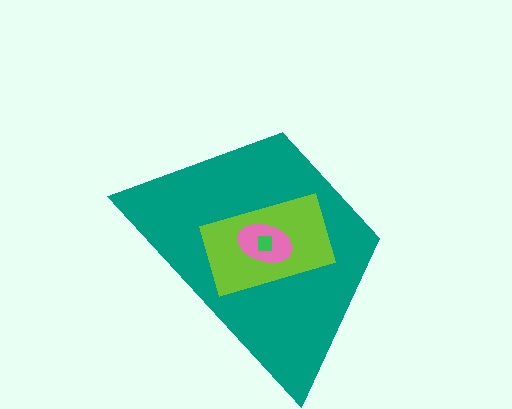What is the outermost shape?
The teal trapezoid.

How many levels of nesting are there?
4.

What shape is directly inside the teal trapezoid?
The lime rectangle.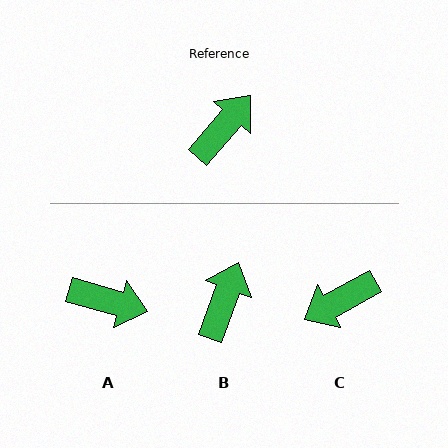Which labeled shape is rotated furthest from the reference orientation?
C, about 159 degrees away.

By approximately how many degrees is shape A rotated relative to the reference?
Approximately 65 degrees clockwise.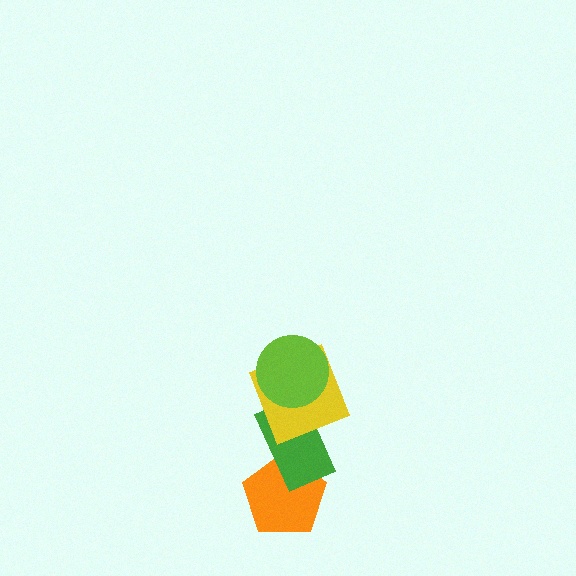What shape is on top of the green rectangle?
The yellow square is on top of the green rectangle.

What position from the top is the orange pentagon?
The orange pentagon is 4th from the top.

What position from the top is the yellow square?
The yellow square is 2nd from the top.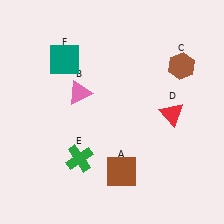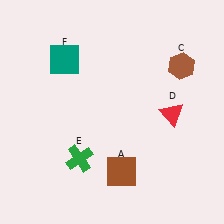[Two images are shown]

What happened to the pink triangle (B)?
The pink triangle (B) was removed in Image 2. It was in the top-left area of Image 1.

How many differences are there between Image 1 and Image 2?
There is 1 difference between the two images.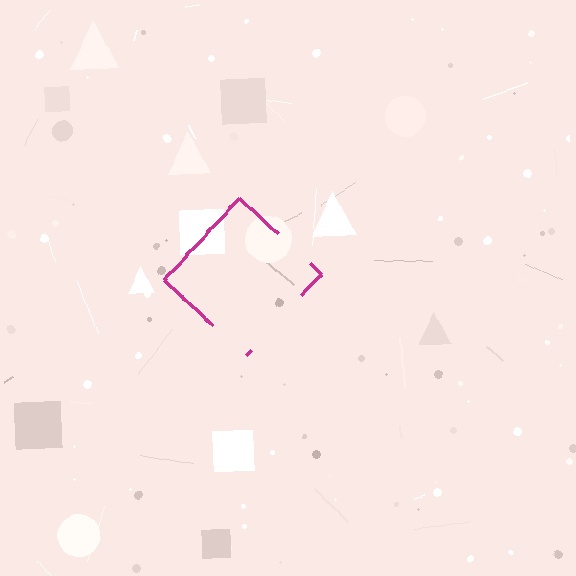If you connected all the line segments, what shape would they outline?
They would outline a diamond.